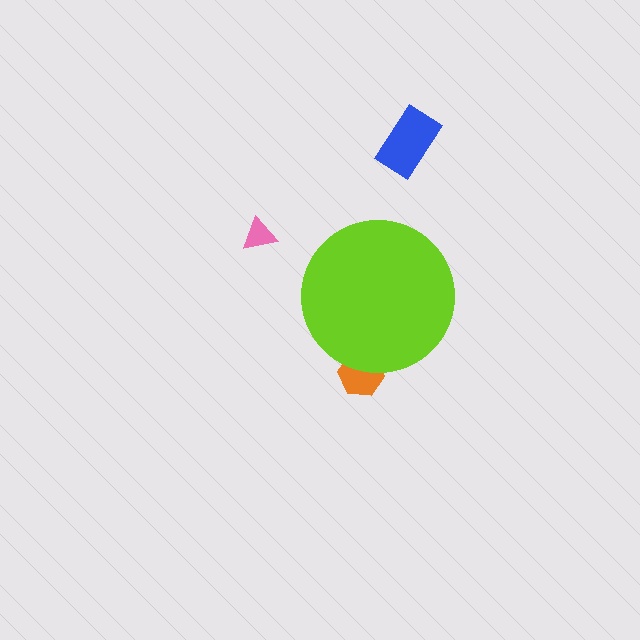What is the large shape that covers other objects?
A lime circle.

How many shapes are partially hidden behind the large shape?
1 shape is partially hidden.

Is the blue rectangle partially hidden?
No, the blue rectangle is fully visible.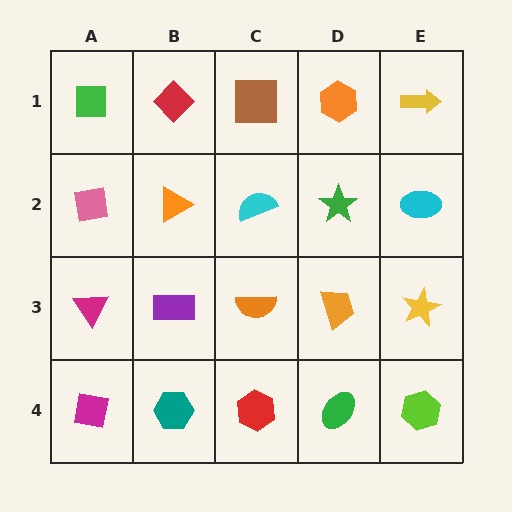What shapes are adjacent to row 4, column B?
A purple rectangle (row 3, column B), a magenta square (row 4, column A), a red hexagon (row 4, column C).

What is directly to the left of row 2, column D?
A cyan semicircle.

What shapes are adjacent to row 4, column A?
A magenta triangle (row 3, column A), a teal hexagon (row 4, column B).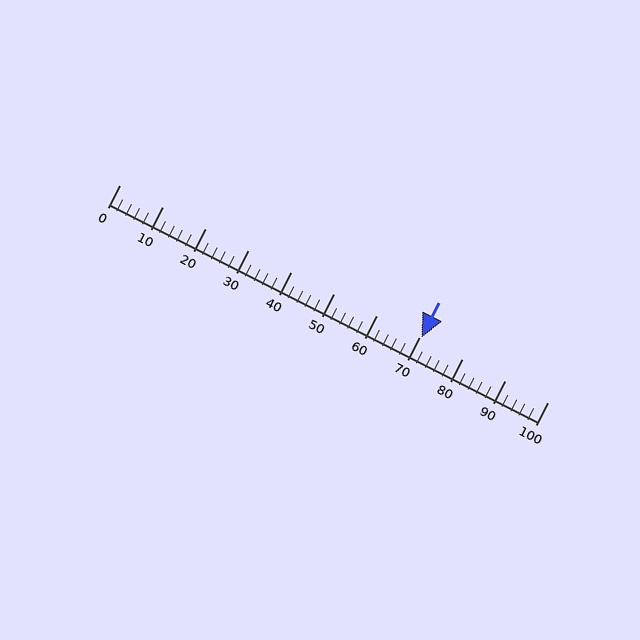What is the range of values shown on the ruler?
The ruler shows values from 0 to 100.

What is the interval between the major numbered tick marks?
The major tick marks are spaced 10 units apart.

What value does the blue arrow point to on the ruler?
The blue arrow points to approximately 71.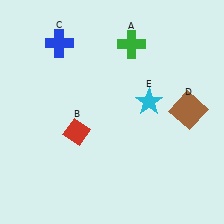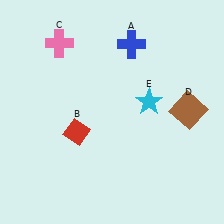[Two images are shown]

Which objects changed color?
A changed from green to blue. C changed from blue to pink.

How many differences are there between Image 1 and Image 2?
There are 2 differences between the two images.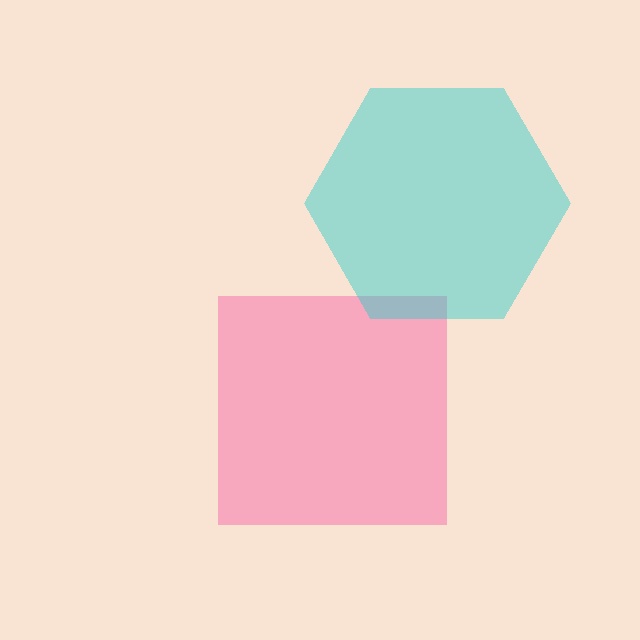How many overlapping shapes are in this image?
There are 2 overlapping shapes in the image.